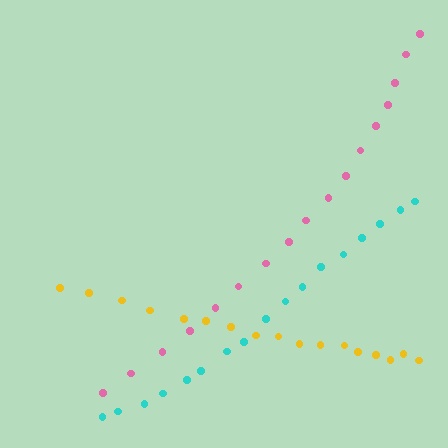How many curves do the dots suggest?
There are 3 distinct paths.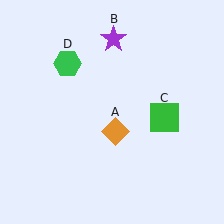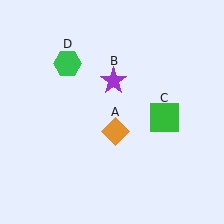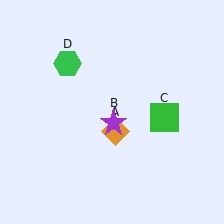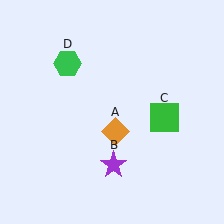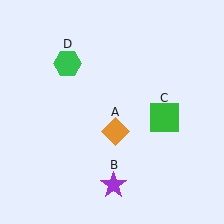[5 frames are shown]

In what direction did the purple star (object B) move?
The purple star (object B) moved down.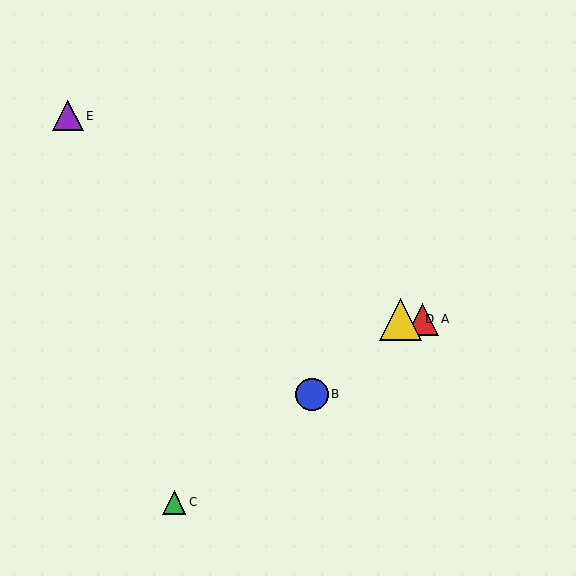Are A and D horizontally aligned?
Yes, both are at y≈319.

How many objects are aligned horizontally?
2 objects (A, D) are aligned horizontally.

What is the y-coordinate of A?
Object A is at y≈319.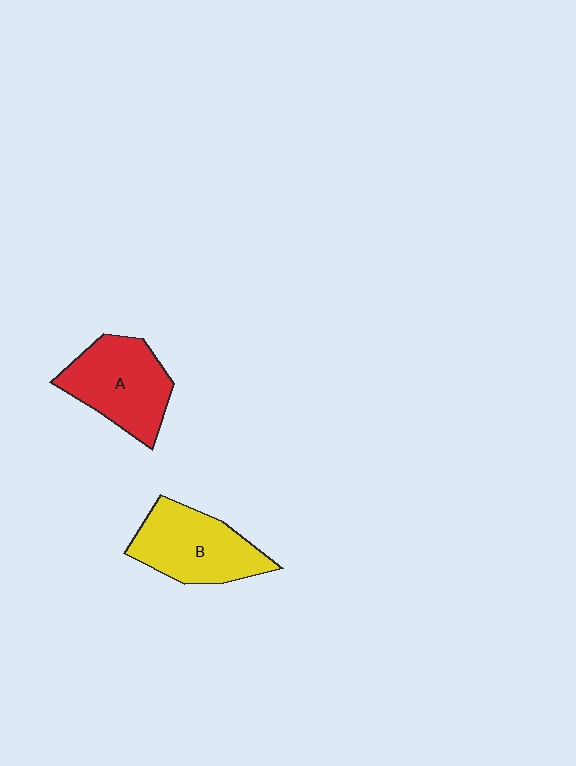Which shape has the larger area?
Shape A (red).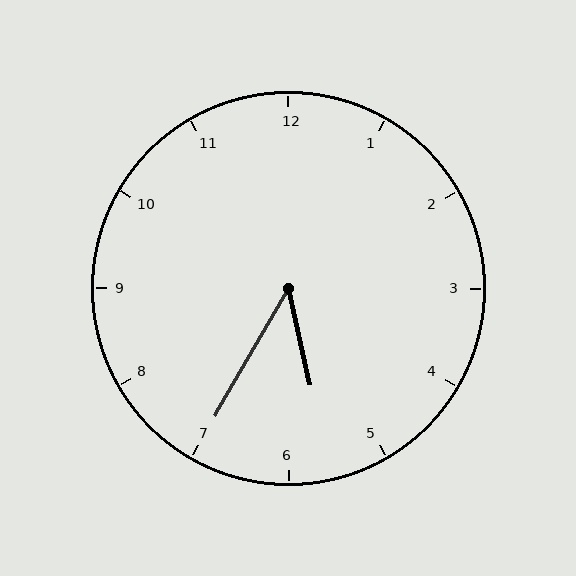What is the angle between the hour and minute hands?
Approximately 42 degrees.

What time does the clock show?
5:35.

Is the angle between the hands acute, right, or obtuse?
It is acute.